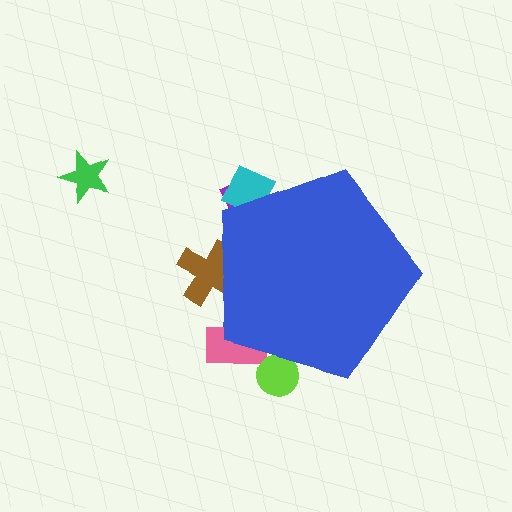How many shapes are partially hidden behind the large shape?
5 shapes are partially hidden.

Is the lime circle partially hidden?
Yes, the lime circle is partially hidden behind the blue pentagon.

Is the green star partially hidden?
No, the green star is fully visible.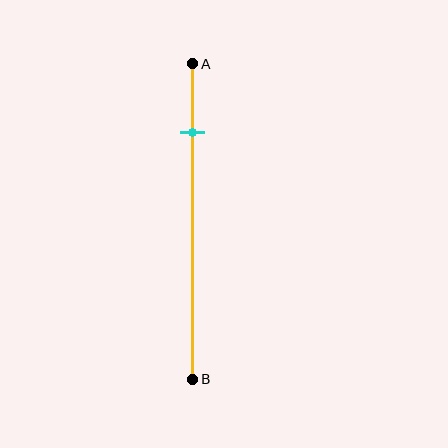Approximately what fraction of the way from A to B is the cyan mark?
The cyan mark is approximately 20% of the way from A to B.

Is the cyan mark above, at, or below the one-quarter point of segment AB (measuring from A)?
The cyan mark is above the one-quarter point of segment AB.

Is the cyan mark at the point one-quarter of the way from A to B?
No, the mark is at about 20% from A, not at the 25% one-quarter point.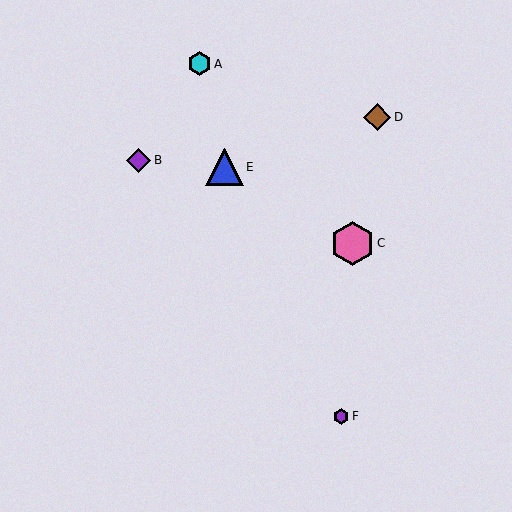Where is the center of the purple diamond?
The center of the purple diamond is at (139, 160).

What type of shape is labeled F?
Shape F is a purple hexagon.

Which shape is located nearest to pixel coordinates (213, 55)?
The cyan hexagon (labeled A) at (199, 64) is nearest to that location.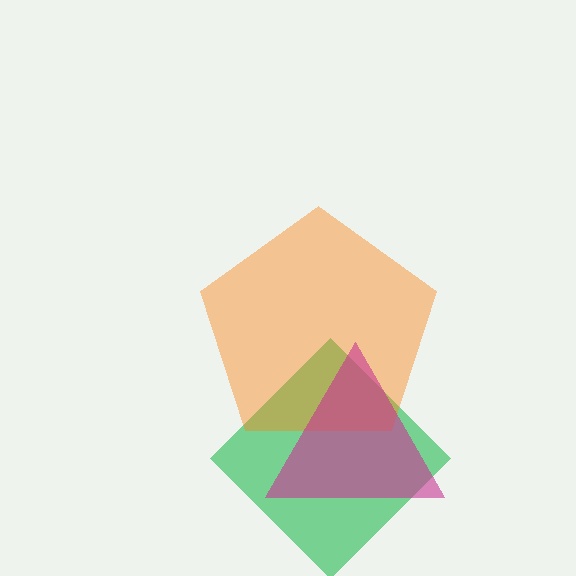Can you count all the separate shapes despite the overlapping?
Yes, there are 3 separate shapes.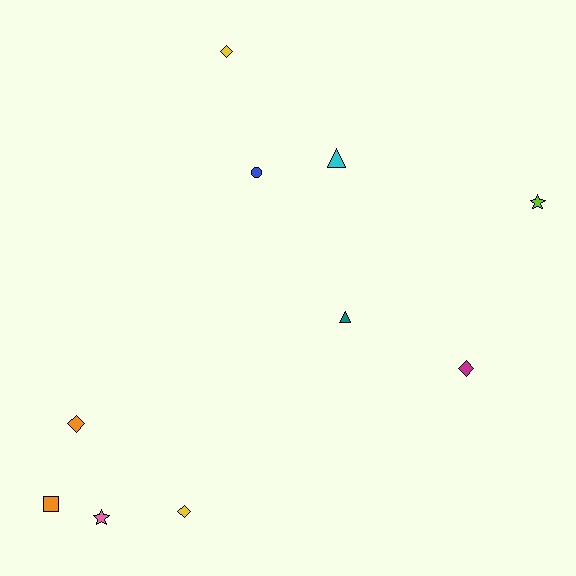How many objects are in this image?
There are 10 objects.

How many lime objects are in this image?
There is 1 lime object.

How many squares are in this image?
There is 1 square.